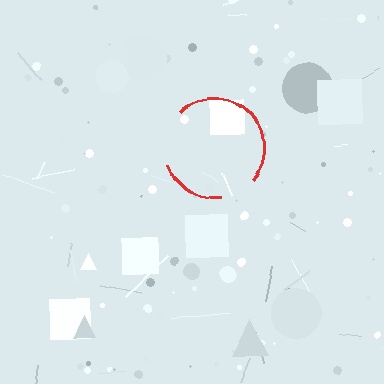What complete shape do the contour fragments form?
The contour fragments form a circle.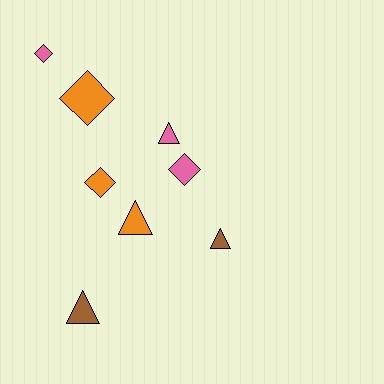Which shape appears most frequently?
Triangle, with 4 objects.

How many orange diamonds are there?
There are 2 orange diamonds.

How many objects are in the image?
There are 8 objects.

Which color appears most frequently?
Pink, with 3 objects.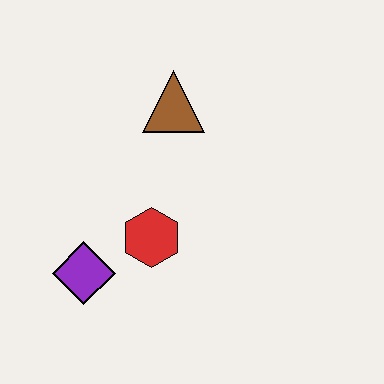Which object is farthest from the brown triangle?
The purple diamond is farthest from the brown triangle.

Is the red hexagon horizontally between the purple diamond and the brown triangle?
Yes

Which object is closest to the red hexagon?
The purple diamond is closest to the red hexagon.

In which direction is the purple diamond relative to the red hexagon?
The purple diamond is to the left of the red hexagon.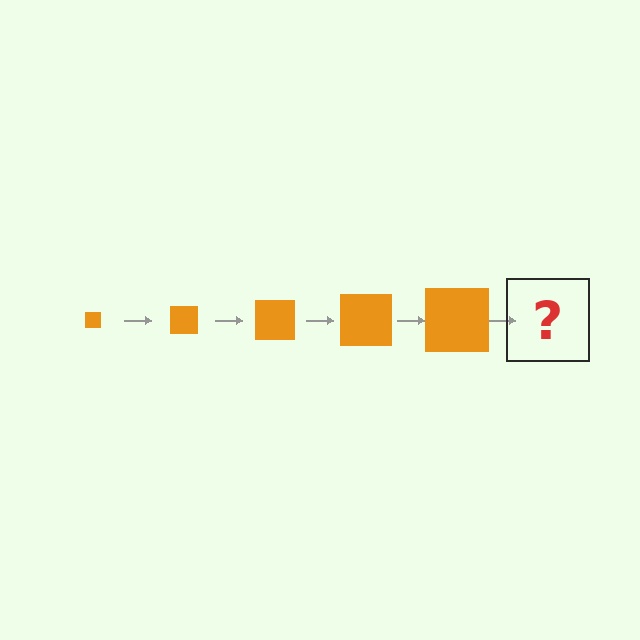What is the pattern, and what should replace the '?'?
The pattern is that the square gets progressively larger each step. The '?' should be an orange square, larger than the previous one.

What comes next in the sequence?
The next element should be an orange square, larger than the previous one.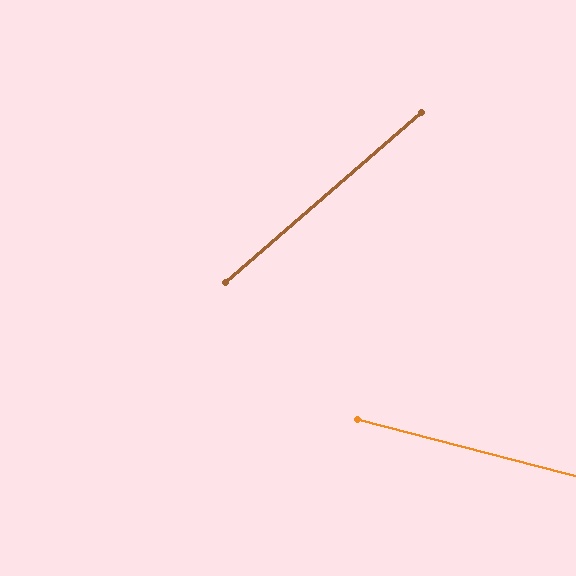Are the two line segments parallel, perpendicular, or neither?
Neither parallel nor perpendicular — they differ by about 56°.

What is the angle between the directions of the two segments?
Approximately 56 degrees.